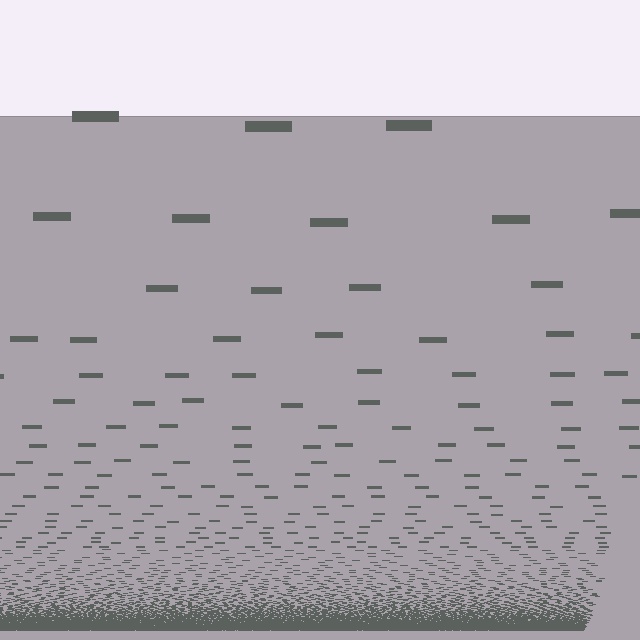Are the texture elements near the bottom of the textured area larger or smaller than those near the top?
Smaller. The gradient is inverted — elements near the bottom are smaller and denser.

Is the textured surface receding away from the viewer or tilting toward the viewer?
The surface appears to tilt toward the viewer. Texture elements get larger and sparser toward the top.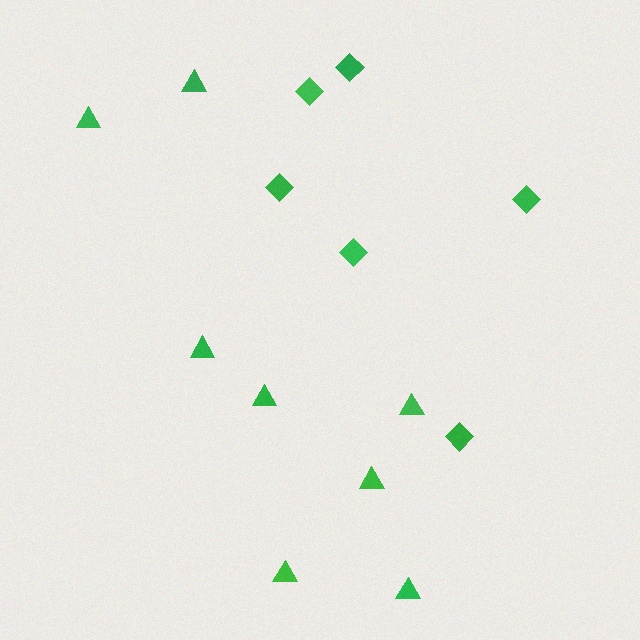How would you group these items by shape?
There are 2 groups: one group of diamonds (6) and one group of triangles (8).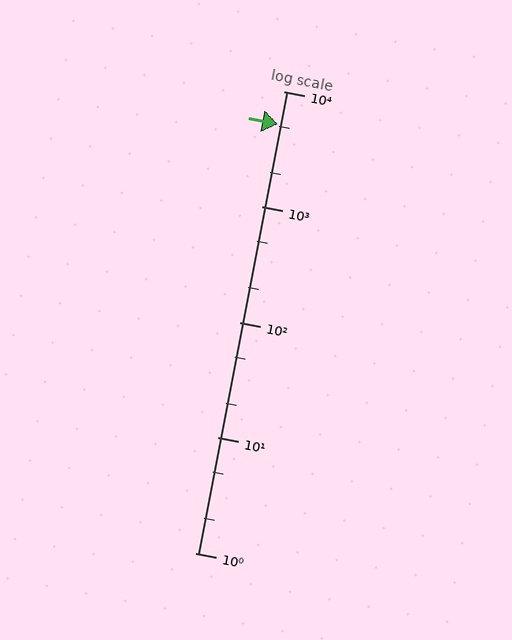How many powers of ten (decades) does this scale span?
The scale spans 4 decades, from 1 to 10000.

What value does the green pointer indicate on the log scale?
The pointer indicates approximately 5200.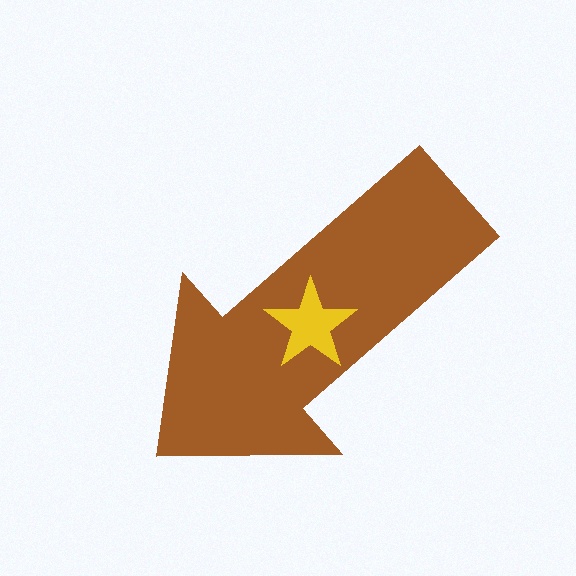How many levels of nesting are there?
2.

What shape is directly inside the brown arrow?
The yellow star.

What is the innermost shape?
The yellow star.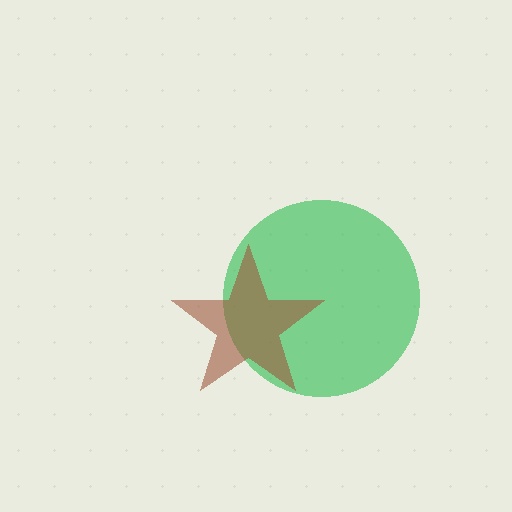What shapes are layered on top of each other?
The layered shapes are: a green circle, a brown star.